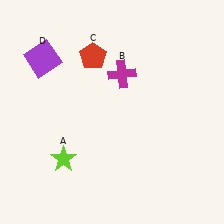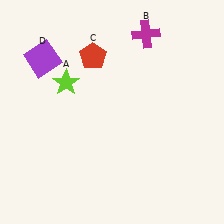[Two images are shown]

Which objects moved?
The objects that moved are: the lime star (A), the magenta cross (B).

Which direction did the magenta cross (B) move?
The magenta cross (B) moved up.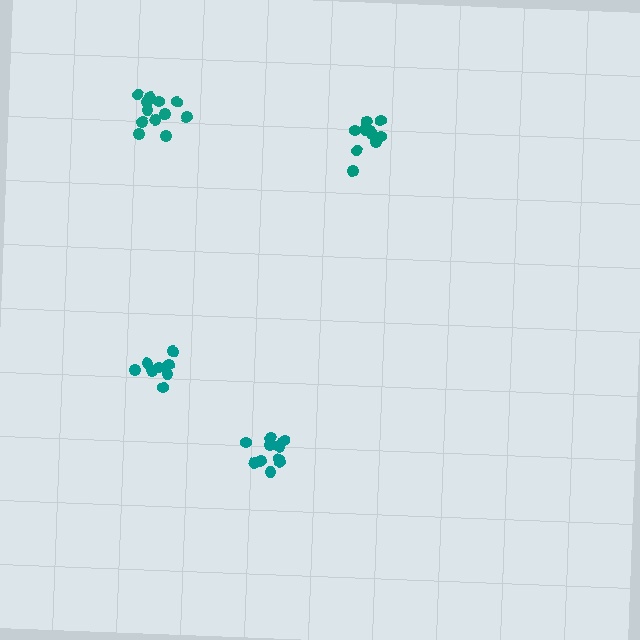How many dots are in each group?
Group 1: 10 dots, Group 2: 12 dots, Group 3: 8 dots, Group 4: 10 dots (40 total).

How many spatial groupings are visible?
There are 4 spatial groupings.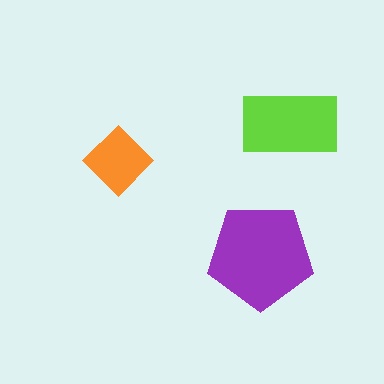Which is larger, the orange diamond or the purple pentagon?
The purple pentagon.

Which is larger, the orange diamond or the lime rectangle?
The lime rectangle.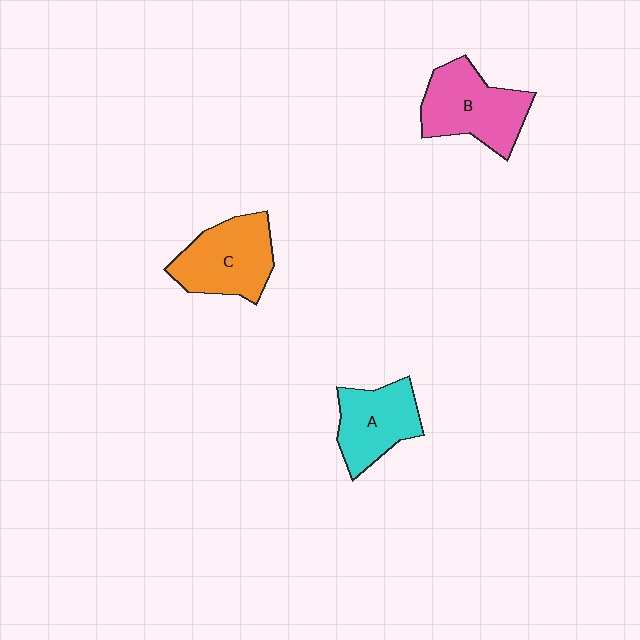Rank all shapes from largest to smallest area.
From largest to smallest: B (pink), C (orange), A (cyan).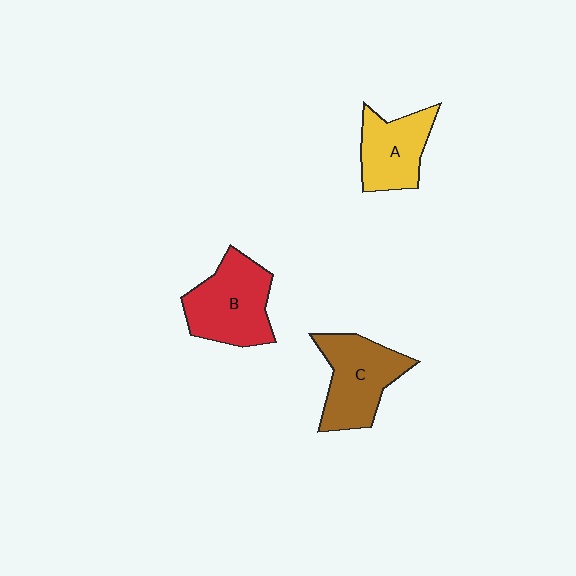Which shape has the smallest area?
Shape A (yellow).